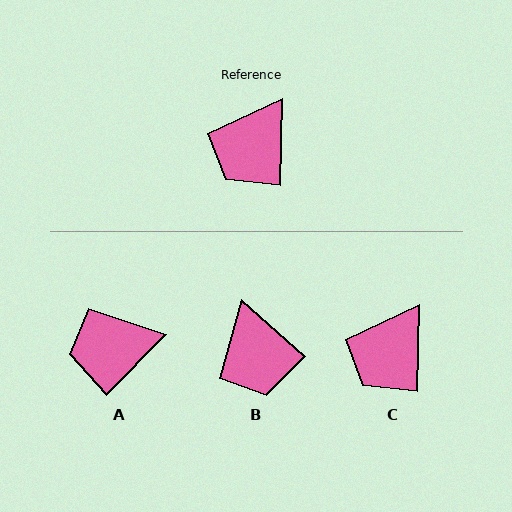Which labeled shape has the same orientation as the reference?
C.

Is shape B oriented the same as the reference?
No, it is off by about 50 degrees.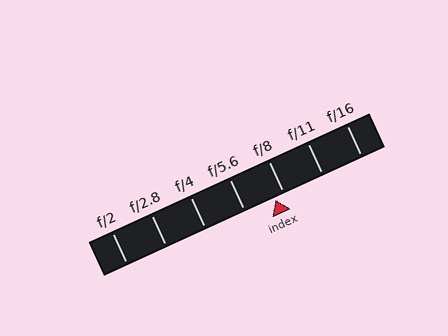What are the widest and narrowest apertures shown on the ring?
The widest aperture shown is f/2 and the narrowest is f/16.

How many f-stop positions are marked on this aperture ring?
There are 7 f-stop positions marked.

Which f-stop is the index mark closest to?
The index mark is closest to f/8.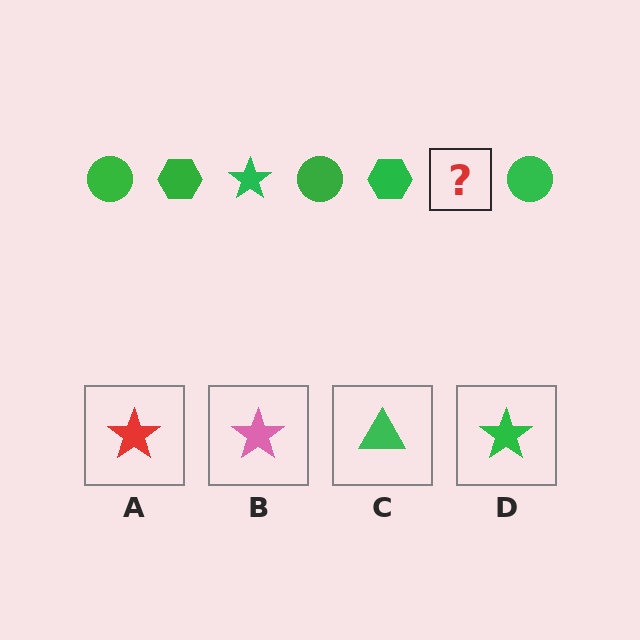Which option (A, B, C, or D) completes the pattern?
D.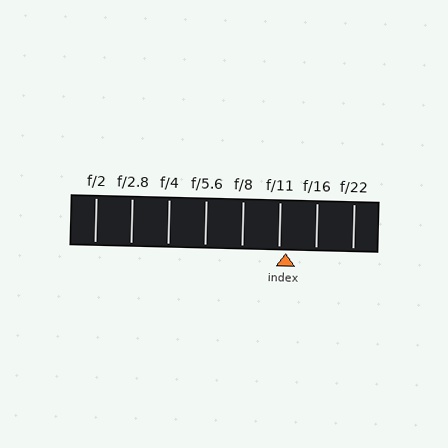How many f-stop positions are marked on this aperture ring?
There are 8 f-stop positions marked.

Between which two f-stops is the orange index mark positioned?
The index mark is between f/11 and f/16.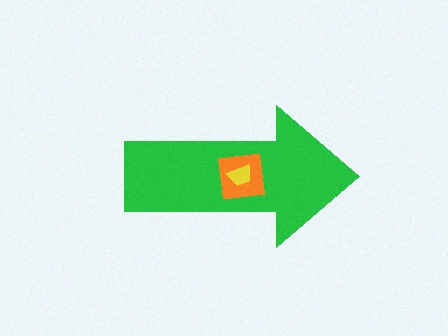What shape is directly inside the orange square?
The yellow trapezoid.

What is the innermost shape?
The yellow trapezoid.